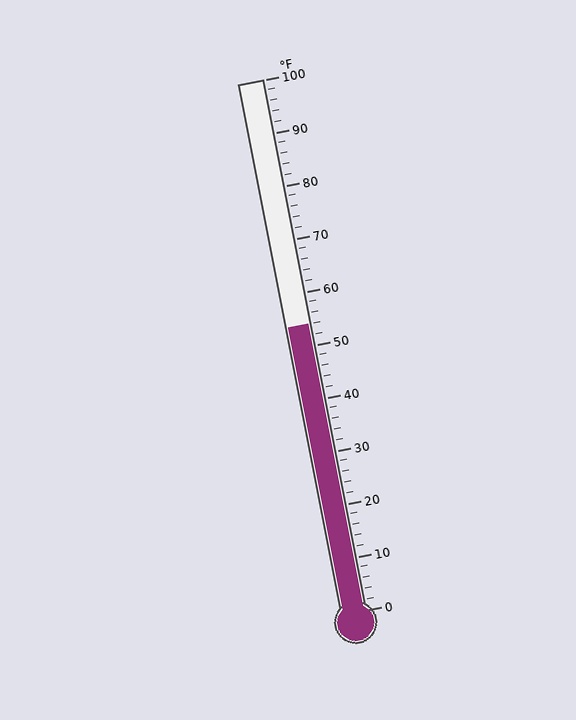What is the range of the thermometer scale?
The thermometer scale ranges from 0°F to 100°F.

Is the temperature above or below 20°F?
The temperature is above 20°F.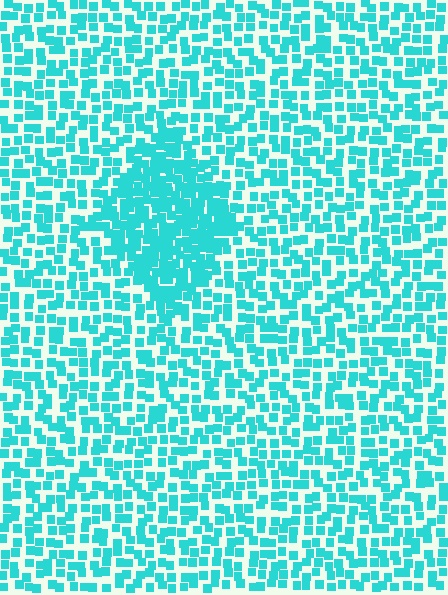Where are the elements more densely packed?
The elements are more densely packed inside the diamond boundary.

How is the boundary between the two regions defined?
The boundary is defined by a change in element density (approximately 2.0x ratio). All elements are the same color, size, and shape.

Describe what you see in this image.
The image contains small cyan elements arranged at two different densities. A diamond-shaped region is visible where the elements are more densely packed than the surrounding area.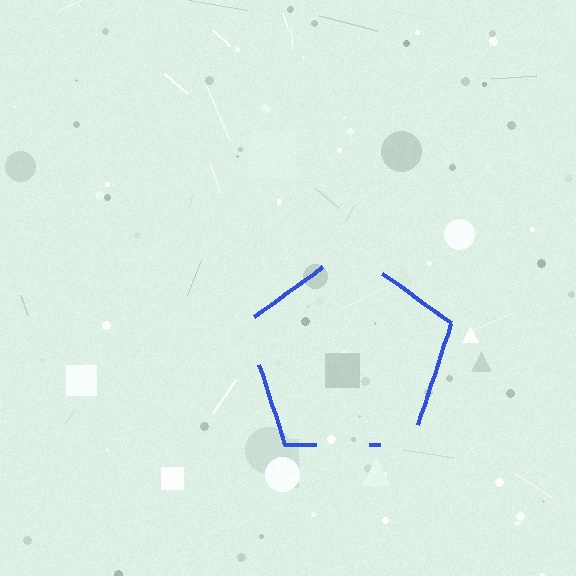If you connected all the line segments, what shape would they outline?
They would outline a pentagon.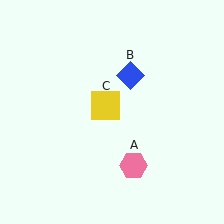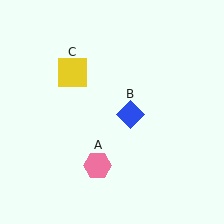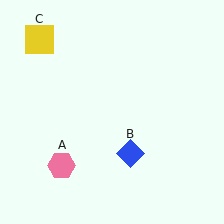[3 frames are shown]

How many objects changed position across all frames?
3 objects changed position: pink hexagon (object A), blue diamond (object B), yellow square (object C).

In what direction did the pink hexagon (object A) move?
The pink hexagon (object A) moved left.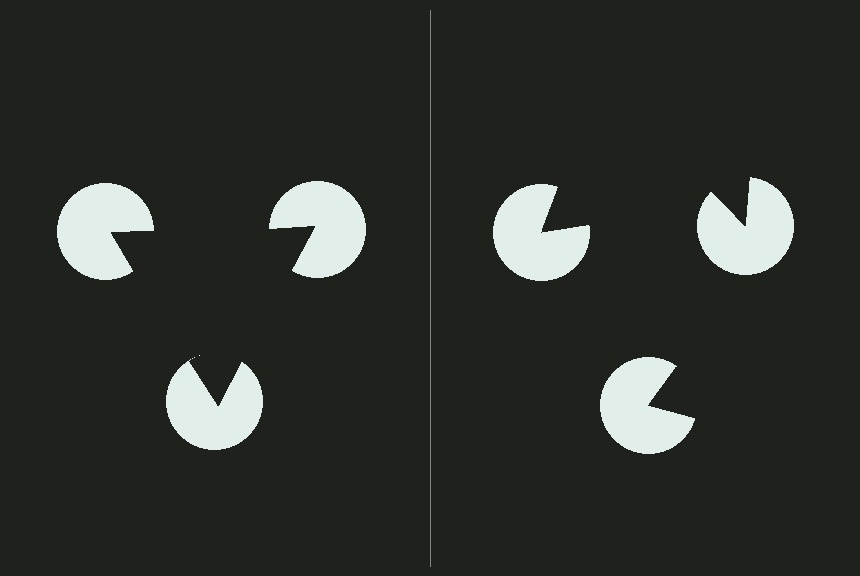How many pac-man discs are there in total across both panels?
6 — 3 on each side.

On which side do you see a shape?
An illusory triangle appears on the left side. On the right side the wedge cuts are rotated, so no coherent shape forms.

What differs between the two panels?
The pac-man discs are positioned identically on both sides; only the wedge orientations differ. On the left they align to a triangle; on the right they are misaligned.